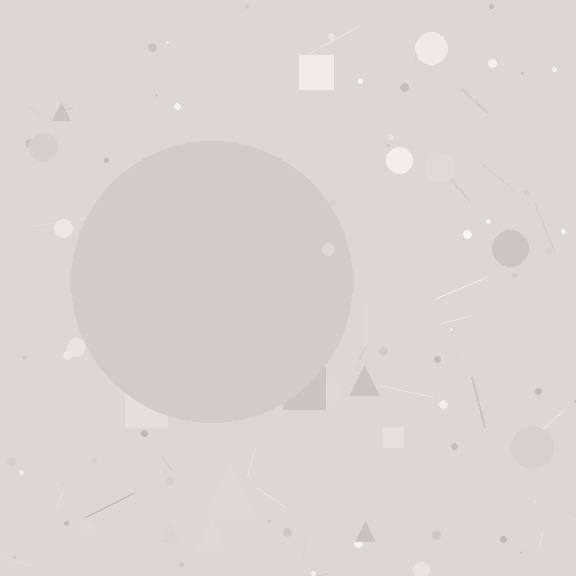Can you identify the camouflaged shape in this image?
The camouflaged shape is a circle.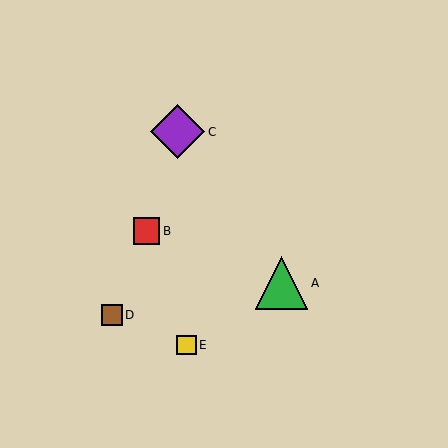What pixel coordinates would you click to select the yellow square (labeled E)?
Click at (187, 345) to select the yellow square E.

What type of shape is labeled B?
Shape B is a red square.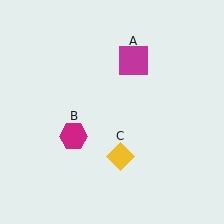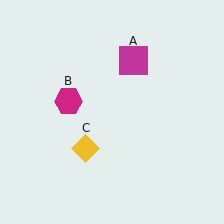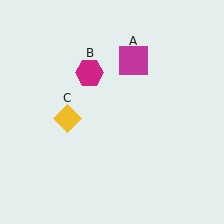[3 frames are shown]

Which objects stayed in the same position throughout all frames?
Magenta square (object A) remained stationary.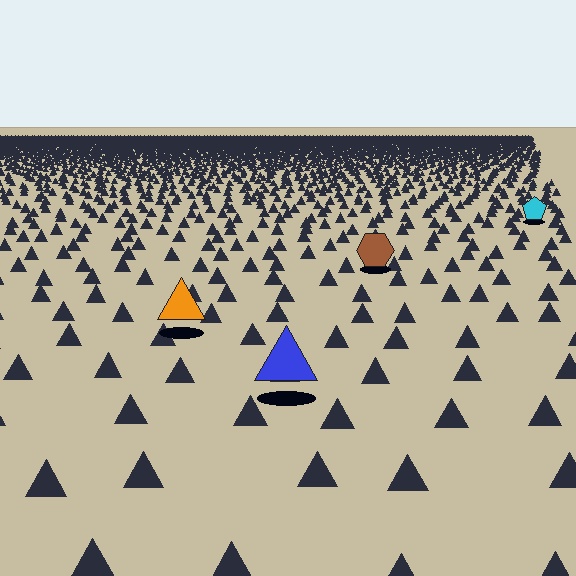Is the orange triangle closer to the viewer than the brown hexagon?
Yes. The orange triangle is closer — you can tell from the texture gradient: the ground texture is coarser near it.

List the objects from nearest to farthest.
From nearest to farthest: the blue triangle, the orange triangle, the brown hexagon, the cyan pentagon.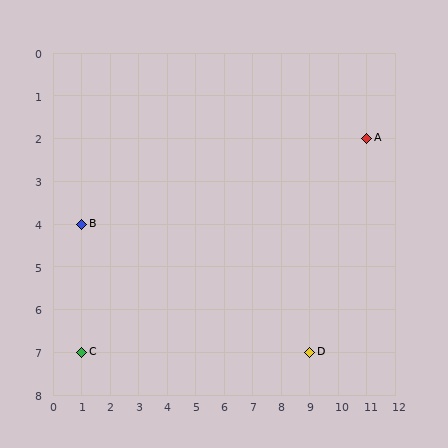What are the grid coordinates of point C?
Point C is at grid coordinates (1, 7).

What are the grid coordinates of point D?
Point D is at grid coordinates (9, 7).